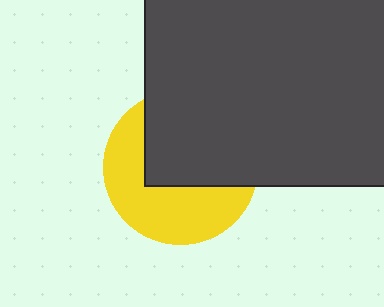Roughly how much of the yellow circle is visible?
About half of it is visible (roughly 48%).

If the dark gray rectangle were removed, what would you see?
You would see the complete yellow circle.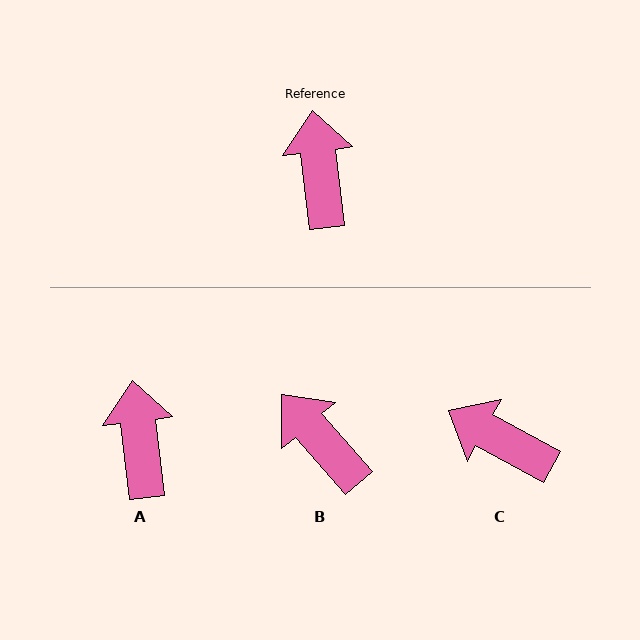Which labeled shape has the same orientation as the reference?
A.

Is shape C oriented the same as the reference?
No, it is off by about 54 degrees.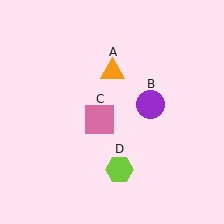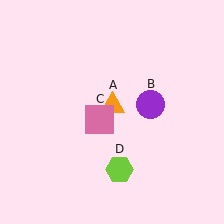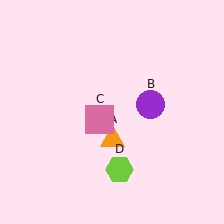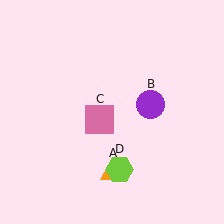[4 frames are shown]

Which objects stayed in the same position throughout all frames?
Purple circle (object B) and pink square (object C) and lime hexagon (object D) remained stationary.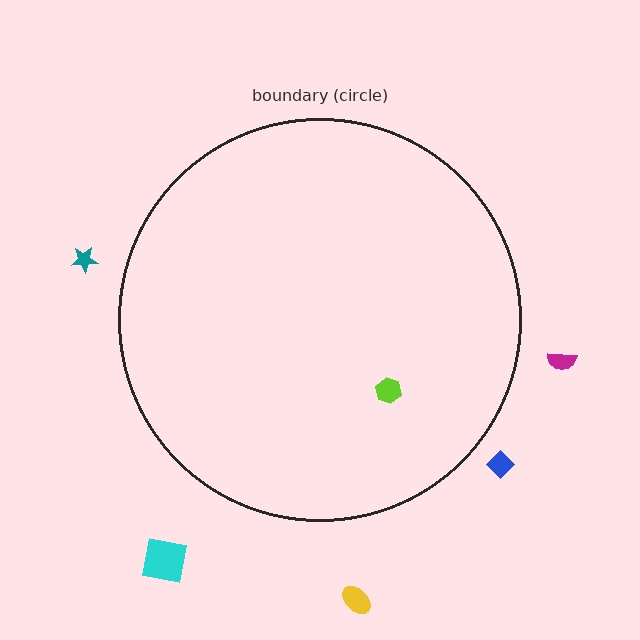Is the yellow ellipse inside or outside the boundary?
Outside.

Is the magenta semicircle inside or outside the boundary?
Outside.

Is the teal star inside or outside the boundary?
Outside.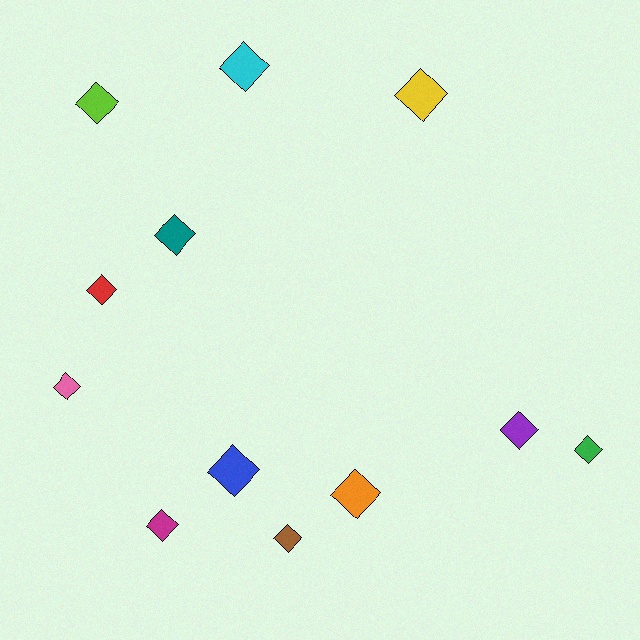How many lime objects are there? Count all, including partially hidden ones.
There is 1 lime object.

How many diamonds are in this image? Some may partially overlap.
There are 12 diamonds.